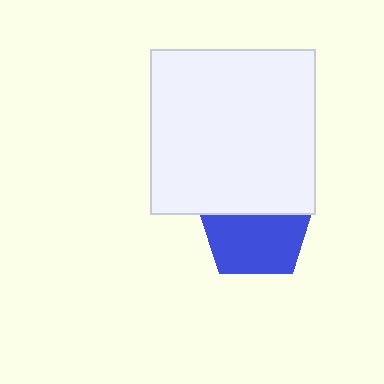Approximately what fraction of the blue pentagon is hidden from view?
Roughly 42% of the blue pentagon is hidden behind the white square.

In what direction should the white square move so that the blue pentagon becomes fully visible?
The white square should move up. That is the shortest direction to clear the overlap and leave the blue pentagon fully visible.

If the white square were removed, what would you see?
You would see the complete blue pentagon.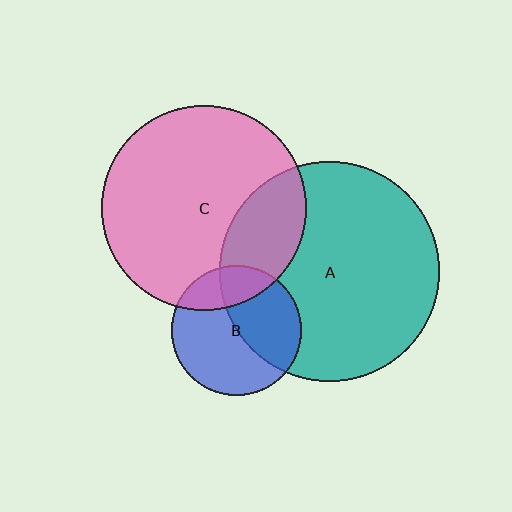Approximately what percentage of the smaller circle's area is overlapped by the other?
Approximately 25%.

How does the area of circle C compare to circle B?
Approximately 2.5 times.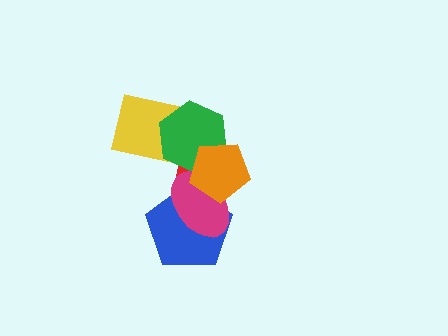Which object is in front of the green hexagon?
The orange pentagon is in front of the green hexagon.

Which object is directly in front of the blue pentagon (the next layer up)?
The magenta ellipse is directly in front of the blue pentagon.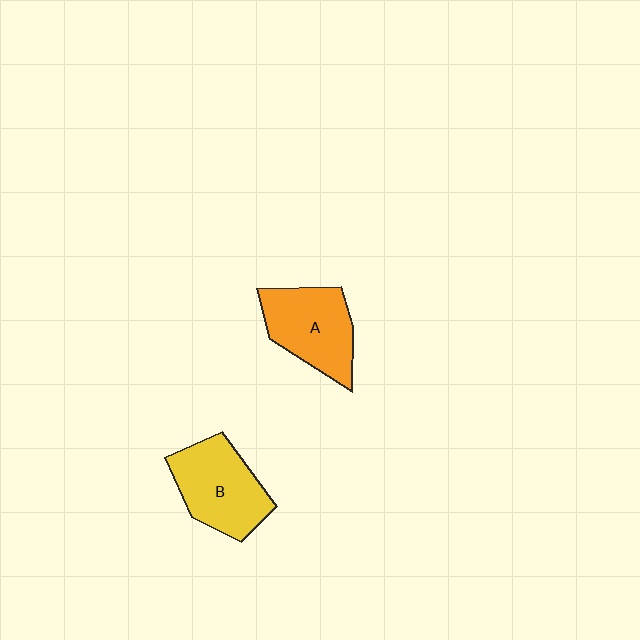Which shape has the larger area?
Shape B (yellow).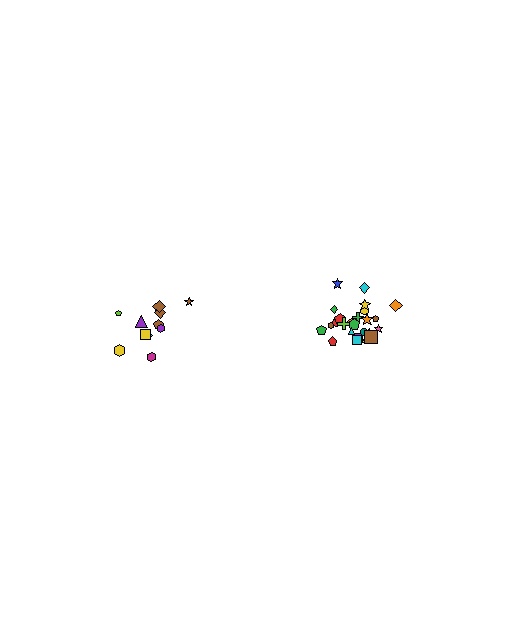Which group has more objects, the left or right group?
The right group.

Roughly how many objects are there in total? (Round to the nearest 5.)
Roughly 35 objects in total.